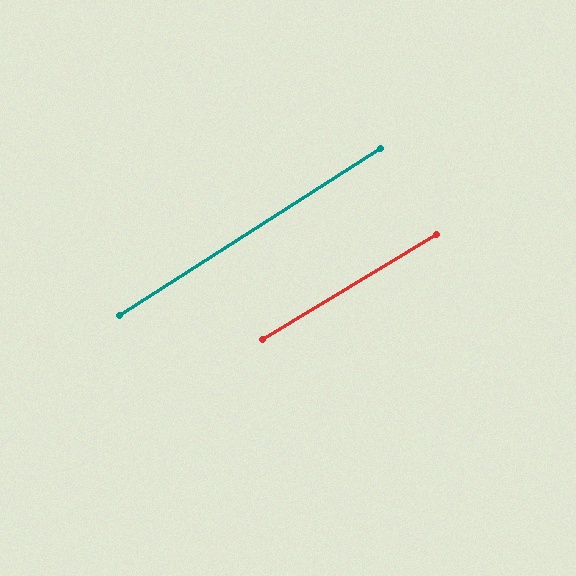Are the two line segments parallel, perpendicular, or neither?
Parallel — their directions differ by only 1.5°.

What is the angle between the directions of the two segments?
Approximately 1 degree.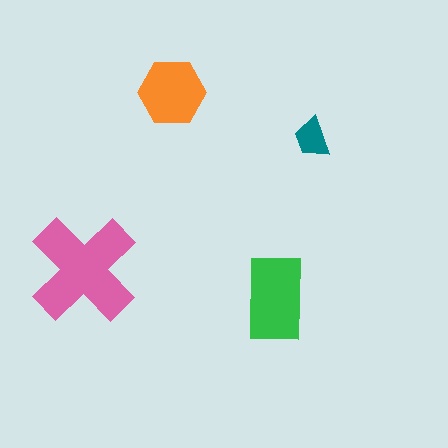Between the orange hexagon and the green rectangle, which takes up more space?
The green rectangle.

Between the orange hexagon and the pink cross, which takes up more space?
The pink cross.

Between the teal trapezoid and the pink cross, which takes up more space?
The pink cross.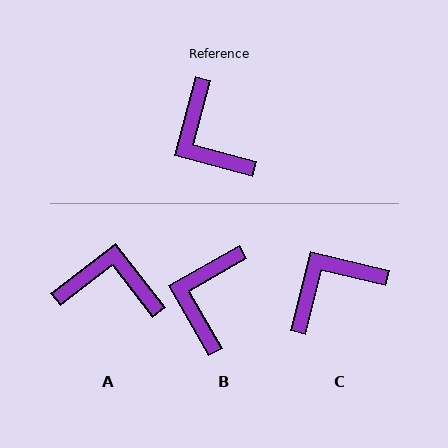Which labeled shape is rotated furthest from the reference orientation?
A, about 127 degrees away.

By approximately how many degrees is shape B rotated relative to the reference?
Approximately 45 degrees clockwise.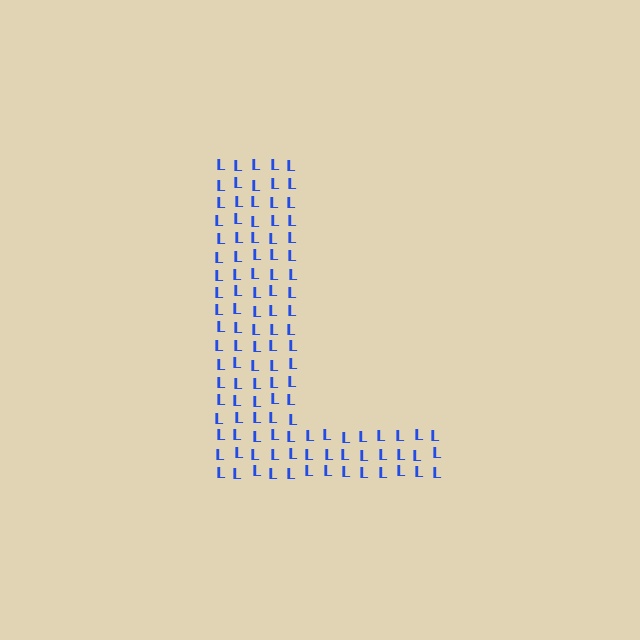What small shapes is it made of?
It is made of small letter L's.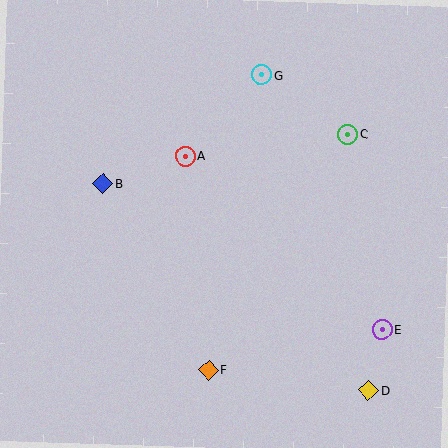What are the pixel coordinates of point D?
Point D is at (369, 390).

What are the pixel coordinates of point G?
Point G is at (261, 75).